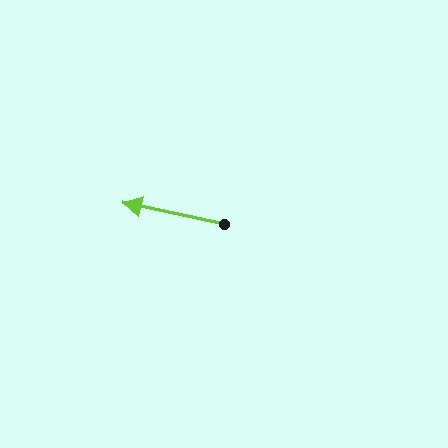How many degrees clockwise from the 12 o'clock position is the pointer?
Approximately 282 degrees.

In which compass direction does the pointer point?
West.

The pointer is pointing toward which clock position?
Roughly 9 o'clock.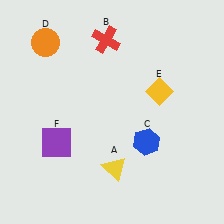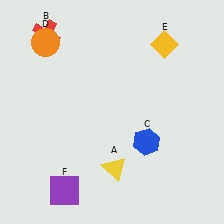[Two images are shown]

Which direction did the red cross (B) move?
The red cross (B) moved left.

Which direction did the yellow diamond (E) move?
The yellow diamond (E) moved up.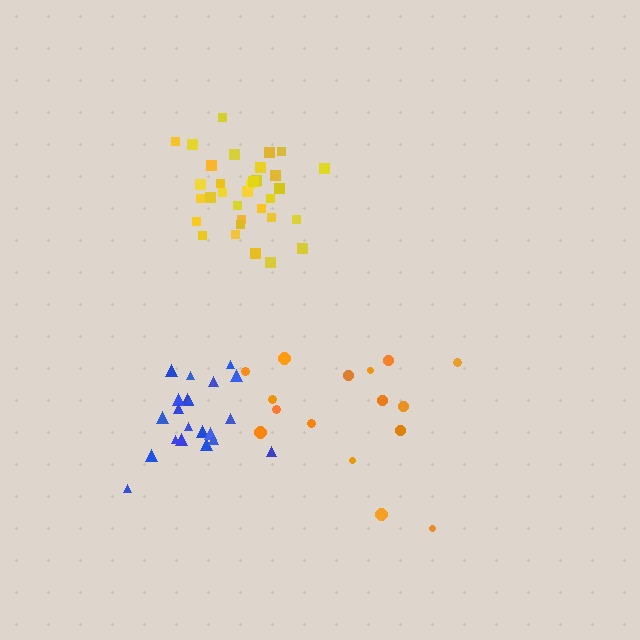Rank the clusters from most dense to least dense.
yellow, blue, orange.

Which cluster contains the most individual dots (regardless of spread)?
Yellow (34).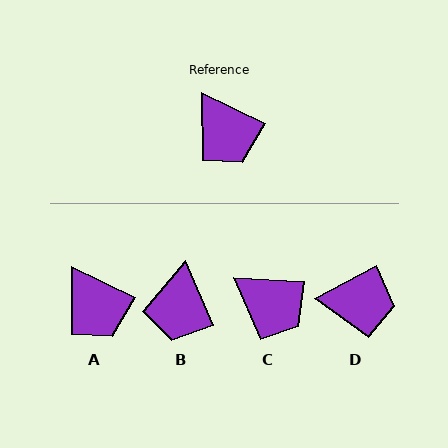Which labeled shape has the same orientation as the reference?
A.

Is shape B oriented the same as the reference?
No, it is off by about 41 degrees.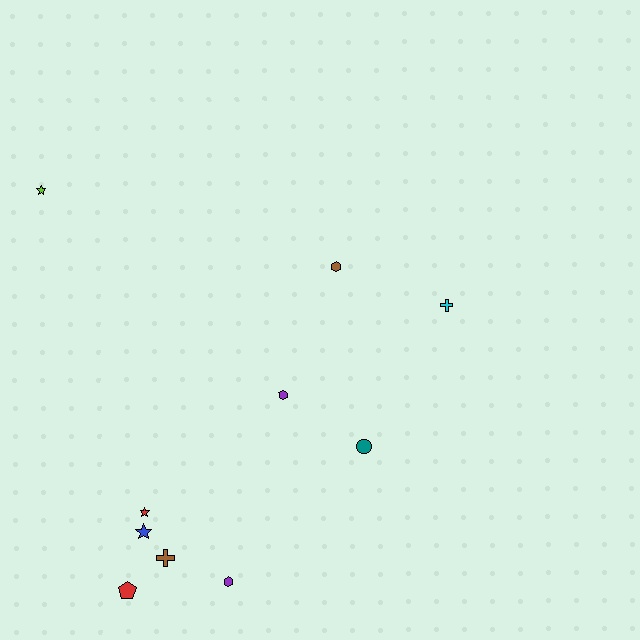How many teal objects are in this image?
There is 1 teal object.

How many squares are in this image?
There are no squares.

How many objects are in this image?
There are 10 objects.